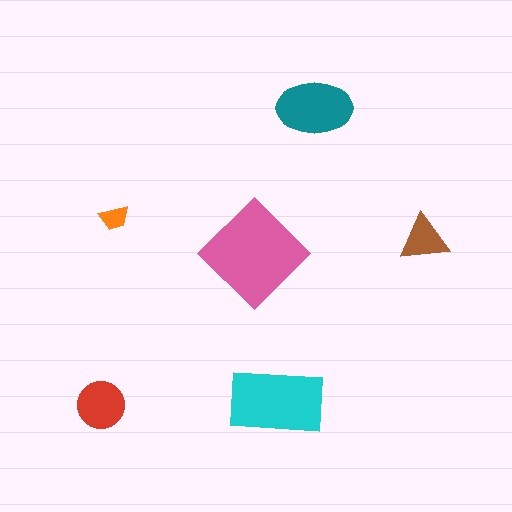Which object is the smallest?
The orange trapezoid.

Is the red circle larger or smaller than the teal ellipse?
Smaller.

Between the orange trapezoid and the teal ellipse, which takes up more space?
The teal ellipse.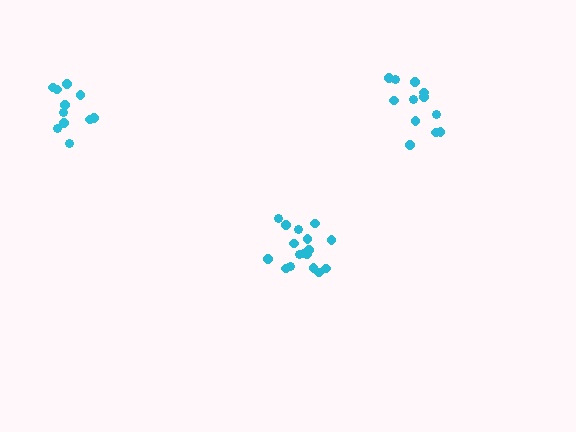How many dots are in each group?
Group 1: 11 dots, Group 2: 17 dots, Group 3: 12 dots (40 total).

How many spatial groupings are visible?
There are 3 spatial groupings.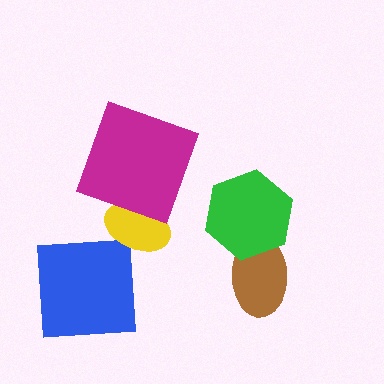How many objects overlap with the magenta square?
1 object overlaps with the magenta square.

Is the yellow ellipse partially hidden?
Yes, it is partially covered by another shape.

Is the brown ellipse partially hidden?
Yes, it is partially covered by another shape.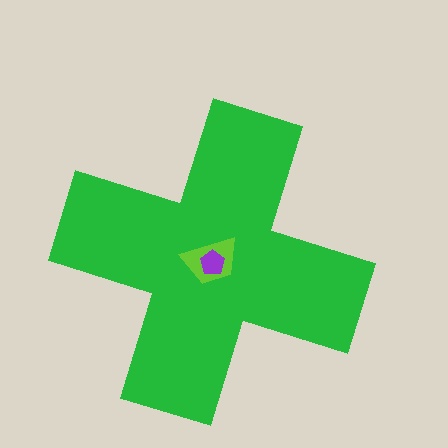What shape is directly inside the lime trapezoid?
The purple pentagon.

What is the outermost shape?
The green cross.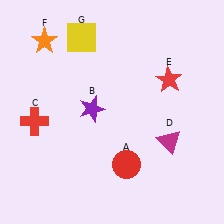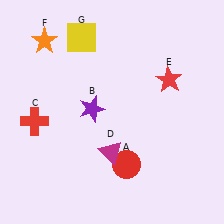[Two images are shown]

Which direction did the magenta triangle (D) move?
The magenta triangle (D) moved left.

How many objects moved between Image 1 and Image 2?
1 object moved between the two images.